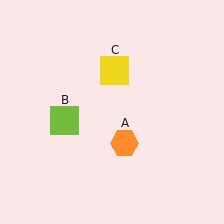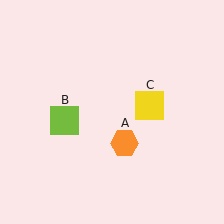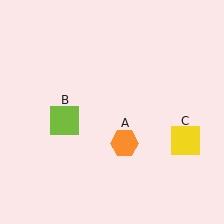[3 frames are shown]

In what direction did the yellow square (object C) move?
The yellow square (object C) moved down and to the right.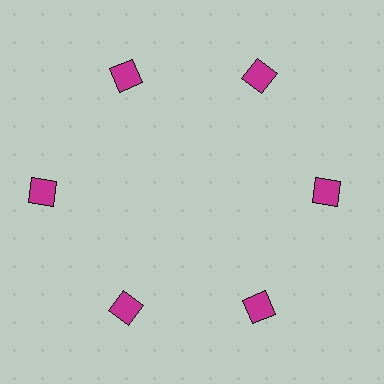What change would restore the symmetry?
The symmetry would be restored by moving it inward, back onto the ring so that all 6 squares sit at equal angles and equal distance from the center.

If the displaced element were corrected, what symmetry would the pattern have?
It would have 6-fold rotational symmetry — the pattern would map onto itself every 60 degrees.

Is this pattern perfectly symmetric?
No. The 6 magenta squares are arranged in a ring, but one element near the 9 o'clock position is pushed outward from the center, breaking the 6-fold rotational symmetry.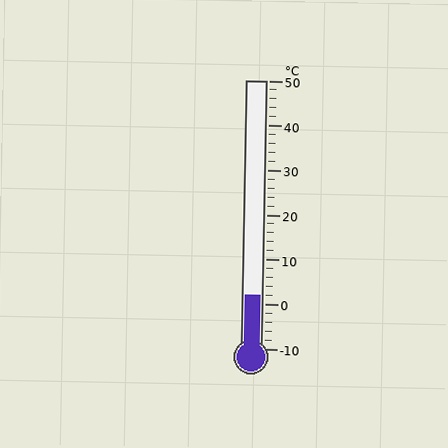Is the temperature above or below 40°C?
The temperature is below 40°C.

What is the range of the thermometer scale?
The thermometer scale ranges from -10°C to 50°C.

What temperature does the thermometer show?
The thermometer shows approximately 2°C.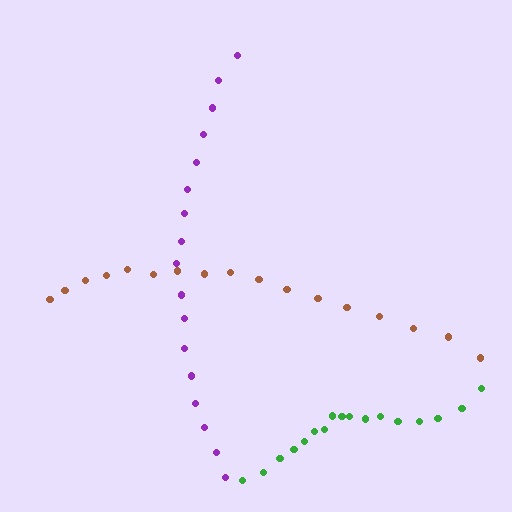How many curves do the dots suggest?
There are 3 distinct paths.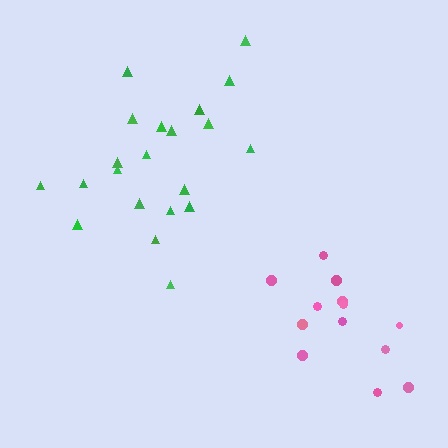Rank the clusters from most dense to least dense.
green, pink.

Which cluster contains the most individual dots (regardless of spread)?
Green (21).